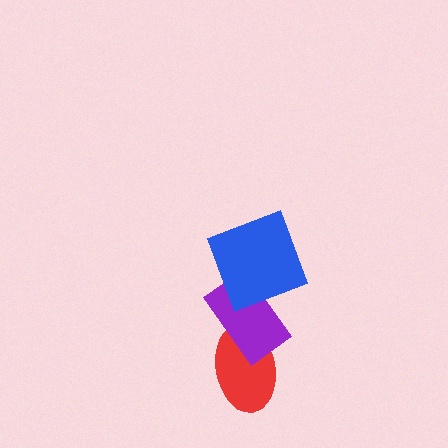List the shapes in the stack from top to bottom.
From top to bottom: the blue square, the purple rectangle, the red ellipse.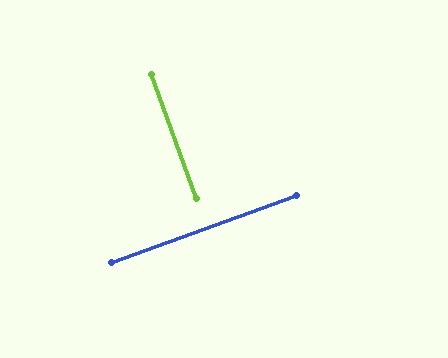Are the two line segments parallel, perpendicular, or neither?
Perpendicular — they meet at approximately 90°.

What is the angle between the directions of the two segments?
Approximately 90 degrees.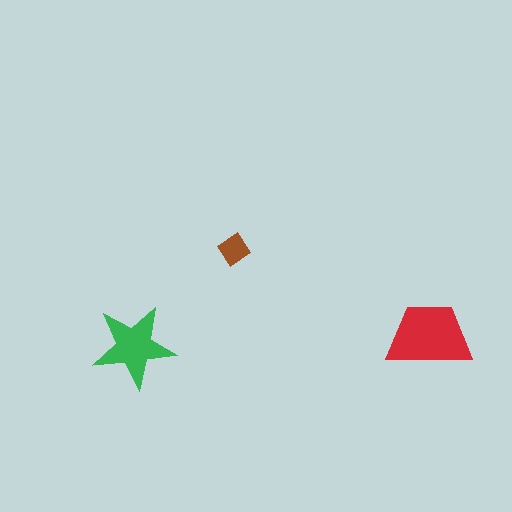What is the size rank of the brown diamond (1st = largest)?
3rd.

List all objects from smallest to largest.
The brown diamond, the green star, the red trapezoid.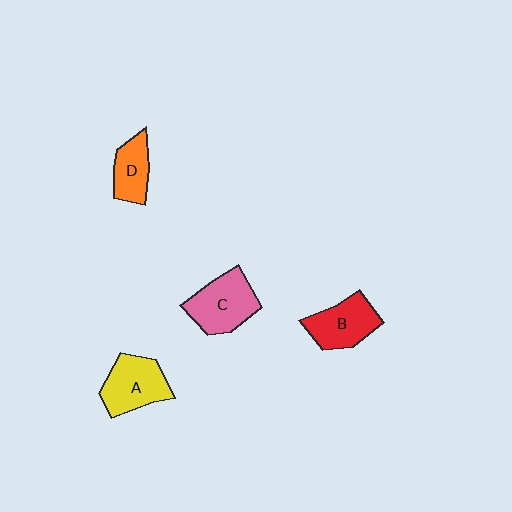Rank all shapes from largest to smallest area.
From largest to smallest: C (pink), A (yellow), B (red), D (orange).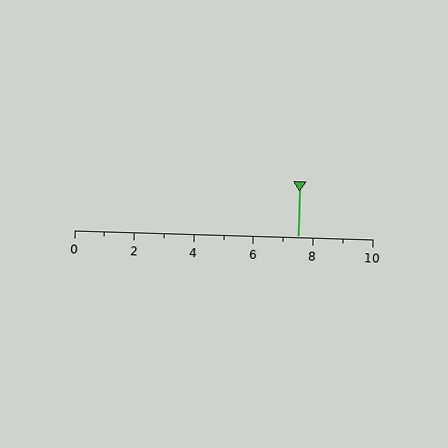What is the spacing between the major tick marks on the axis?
The major ticks are spaced 2 apart.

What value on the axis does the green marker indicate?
The marker indicates approximately 7.5.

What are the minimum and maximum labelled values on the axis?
The axis runs from 0 to 10.